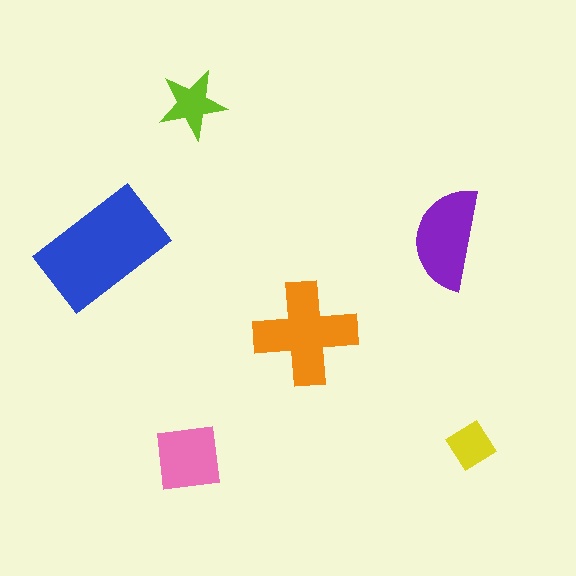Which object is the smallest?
The yellow diamond.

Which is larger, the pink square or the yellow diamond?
The pink square.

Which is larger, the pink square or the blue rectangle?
The blue rectangle.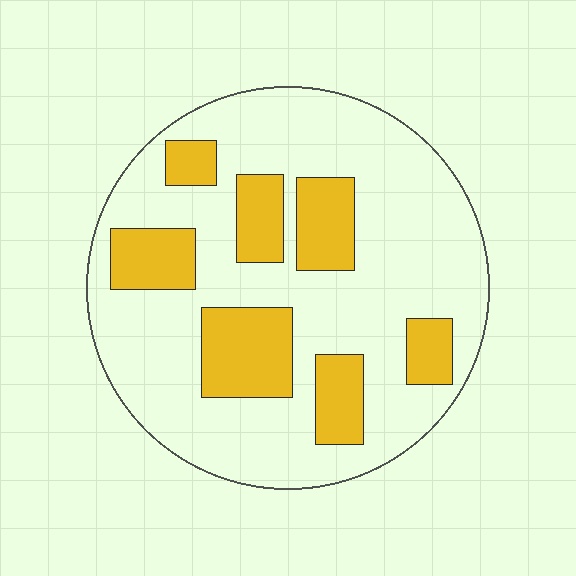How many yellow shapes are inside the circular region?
7.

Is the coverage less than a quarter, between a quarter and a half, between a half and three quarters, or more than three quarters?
Between a quarter and a half.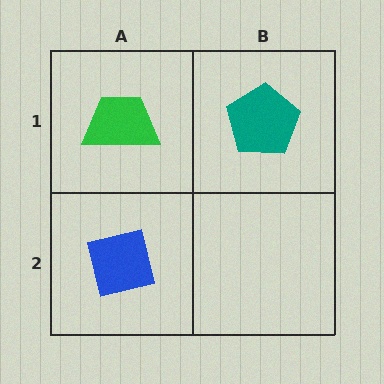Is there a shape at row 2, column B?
No, that cell is empty.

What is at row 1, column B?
A teal pentagon.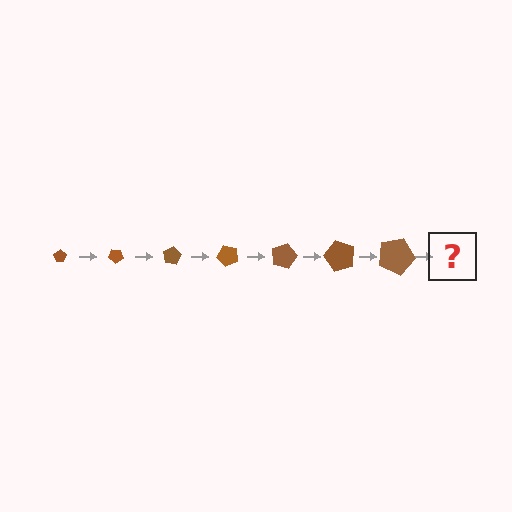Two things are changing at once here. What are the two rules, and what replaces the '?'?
The two rules are that the pentagon grows larger each step and it rotates 40 degrees each step. The '?' should be a pentagon, larger than the previous one and rotated 280 degrees from the start.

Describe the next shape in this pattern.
It should be a pentagon, larger than the previous one and rotated 280 degrees from the start.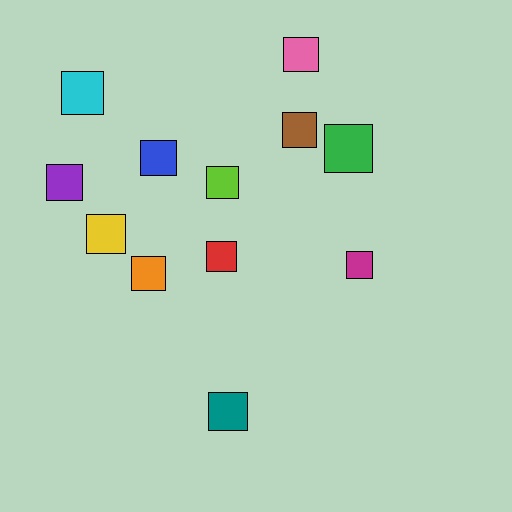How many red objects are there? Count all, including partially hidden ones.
There is 1 red object.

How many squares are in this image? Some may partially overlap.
There are 12 squares.